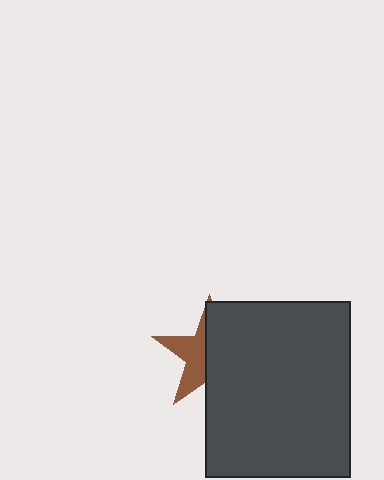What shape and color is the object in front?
The object in front is a dark gray rectangle.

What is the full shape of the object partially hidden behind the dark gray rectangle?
The partially hidden object is a brown star.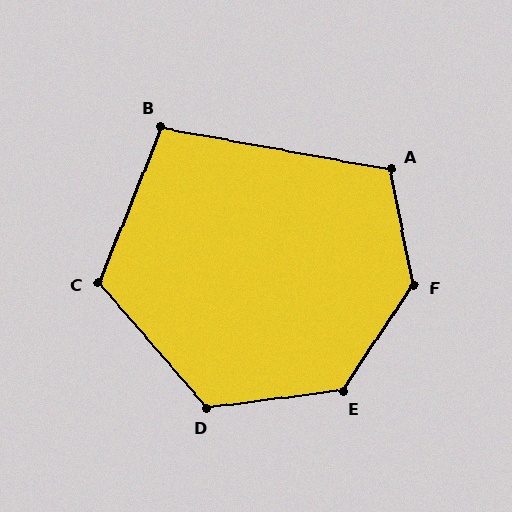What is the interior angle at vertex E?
Approximately 131 degrees (obtuse).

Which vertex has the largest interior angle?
F, at approximately 135 degrees.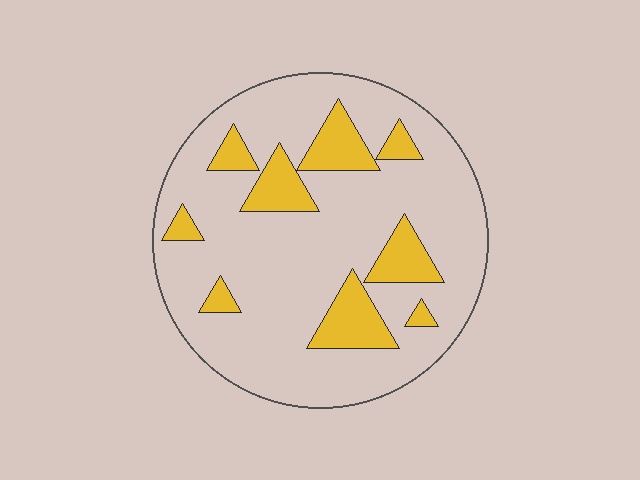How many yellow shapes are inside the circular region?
9.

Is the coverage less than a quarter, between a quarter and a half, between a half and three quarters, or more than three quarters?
Less than a quarter.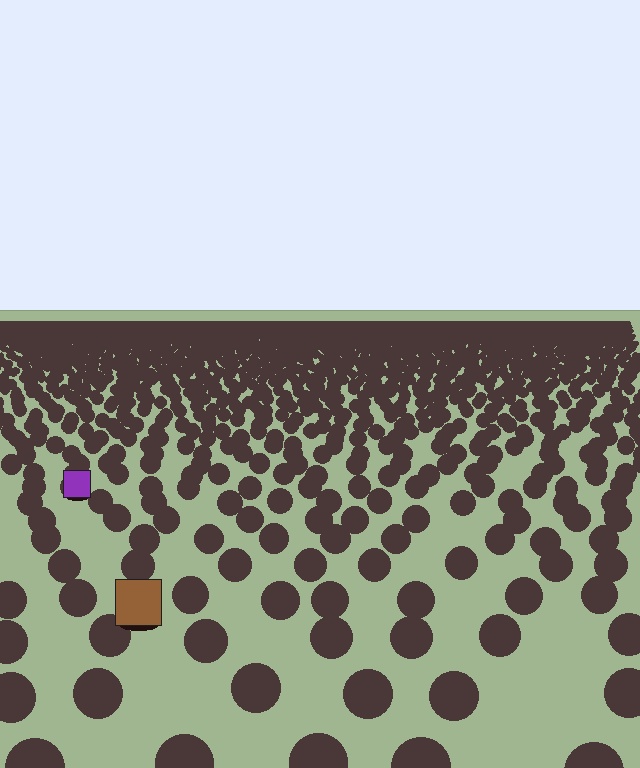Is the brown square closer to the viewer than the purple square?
Yes. The brown square is closer — you can tell from the texture gradient: the ground texture is coarser near it.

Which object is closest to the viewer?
The brown square is closest. The texture marks near it are larger and more spread out.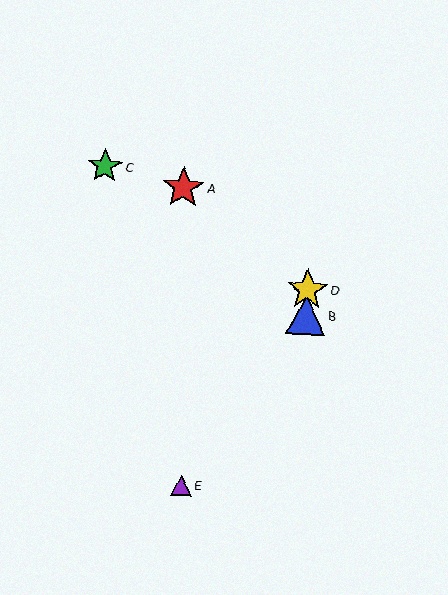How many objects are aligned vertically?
2 objects (B, D) are aligned vertically.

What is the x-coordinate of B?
Object B is at x≈306.